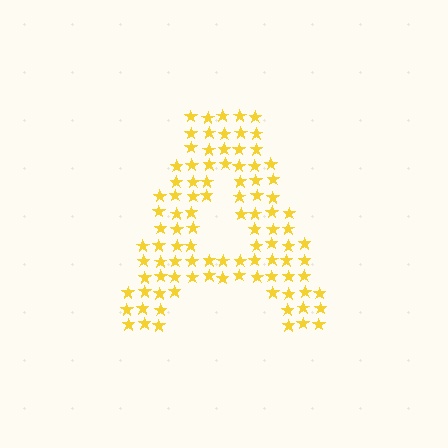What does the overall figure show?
The overall figure shows the letter A.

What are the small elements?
The small elements are stars.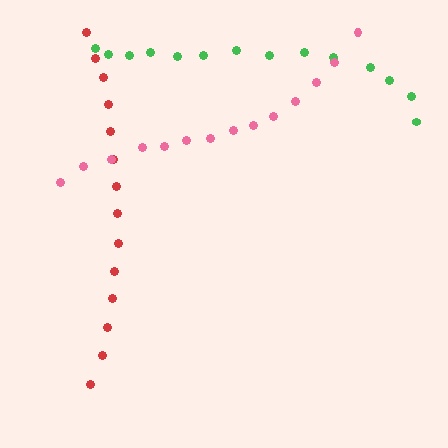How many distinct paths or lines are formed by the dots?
There are 3 distinct paths.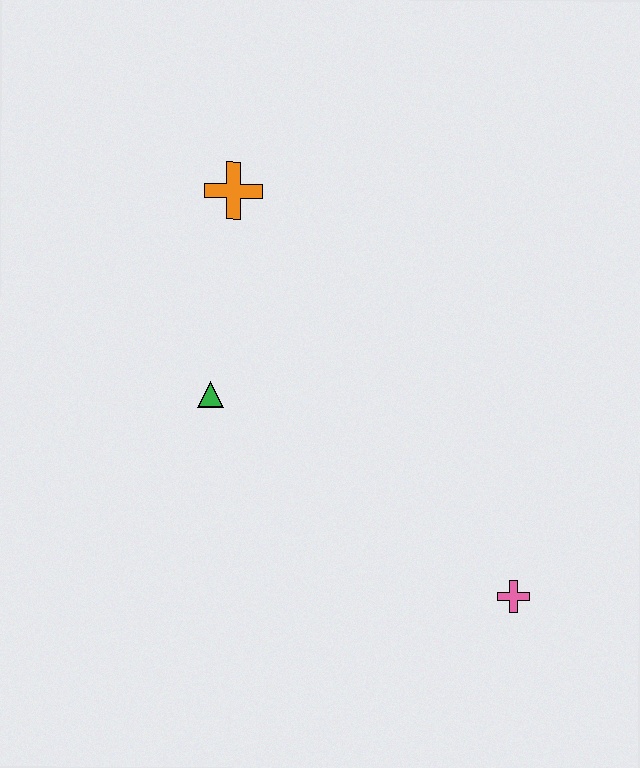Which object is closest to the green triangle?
The orange cross is closest to the green triangle.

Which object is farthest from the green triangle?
The pink cross is farthest from the green triangle.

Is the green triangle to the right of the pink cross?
No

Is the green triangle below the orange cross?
Yes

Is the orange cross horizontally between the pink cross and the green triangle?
Yes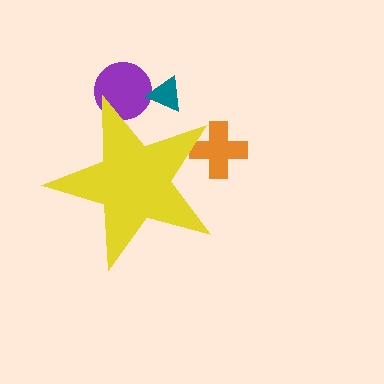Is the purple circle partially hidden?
Yes, the purple circle is partially hidden behind the yellow star.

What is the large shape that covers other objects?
A yellow star.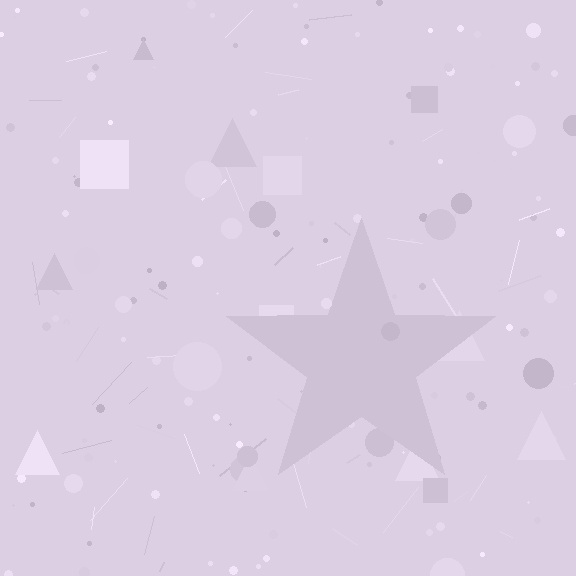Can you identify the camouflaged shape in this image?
The camouflaged shape is a star.